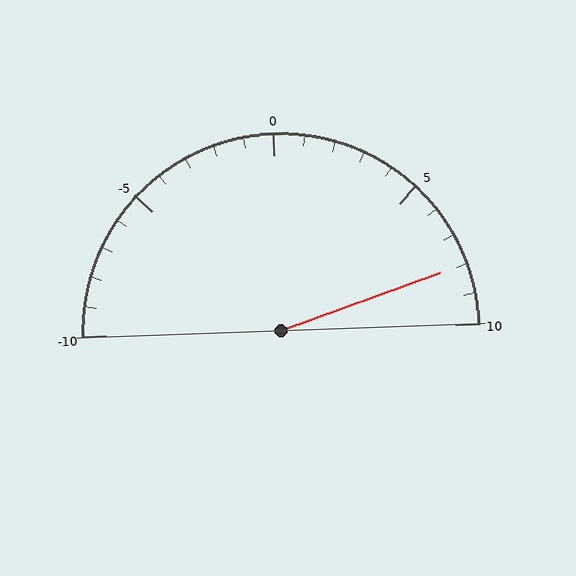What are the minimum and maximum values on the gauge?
The gauge ranges from -10 to 10.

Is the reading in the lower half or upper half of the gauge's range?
The reading is in the upper half of the range (-10 to 10).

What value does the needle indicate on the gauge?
The needle indicates approximately 8.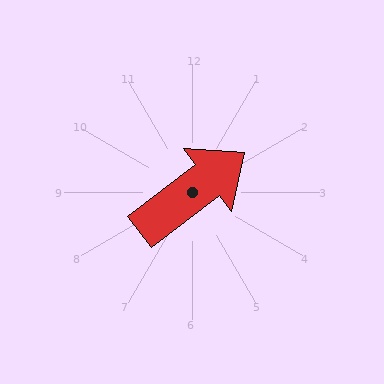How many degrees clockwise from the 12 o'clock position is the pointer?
Approximately 53 degrees.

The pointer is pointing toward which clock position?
Roughly 2 o'clock.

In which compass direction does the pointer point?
Northeast.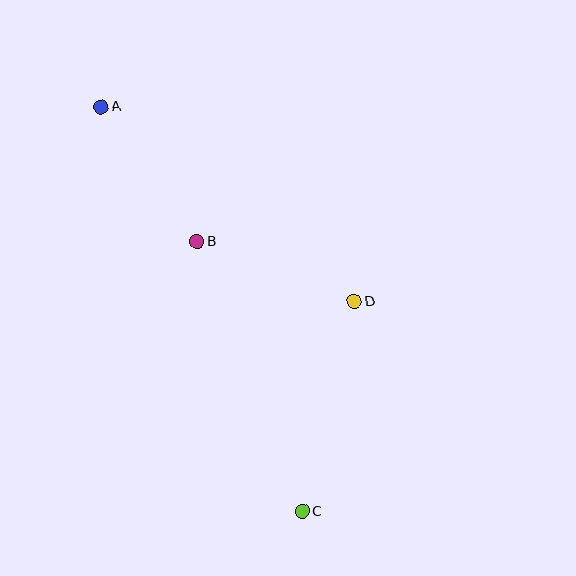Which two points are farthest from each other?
Points A and C are farthest from each other.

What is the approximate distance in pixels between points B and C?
The distance between B and C is approximately 290 pixels.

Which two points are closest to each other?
Points A and B are closest to each other.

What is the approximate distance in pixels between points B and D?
The distance between B and D is approximately 168 pixels.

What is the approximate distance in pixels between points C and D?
The distance between C and D is approximately 216 pixels.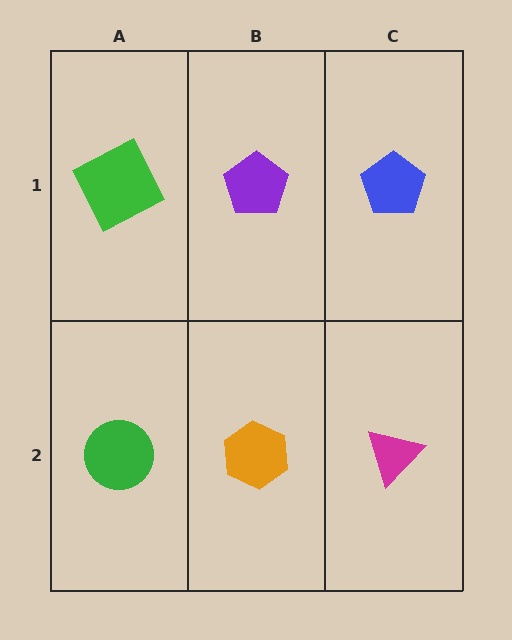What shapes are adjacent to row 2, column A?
A green square (row 1, column A), an orange hexagon (row 2, column B).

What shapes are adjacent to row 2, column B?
A purple pentagon (row 1, column B), a green circle (row 2, column A), a magenta triangle (row 2, column C).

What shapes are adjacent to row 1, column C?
A magenta triangle (row 2, column C), a purple pentagon (row 1, column B).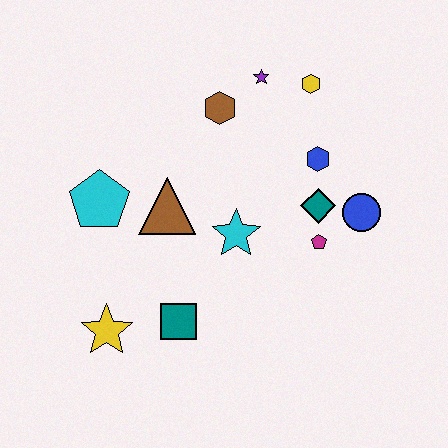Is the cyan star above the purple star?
No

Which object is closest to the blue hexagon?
The teal diamond is closest to the blue hexagon.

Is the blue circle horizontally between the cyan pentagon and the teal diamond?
No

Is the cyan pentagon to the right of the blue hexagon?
No